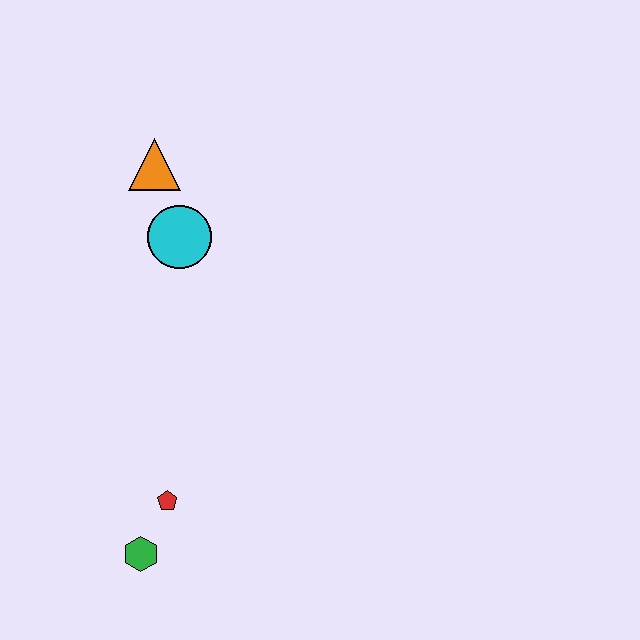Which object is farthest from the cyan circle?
The green hexagon is farthest from the cyan circle.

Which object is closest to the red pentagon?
The green hexagon is closest to the red pentagon.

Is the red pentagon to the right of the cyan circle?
No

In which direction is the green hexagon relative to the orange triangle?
The green hexagon is below the orange triangle.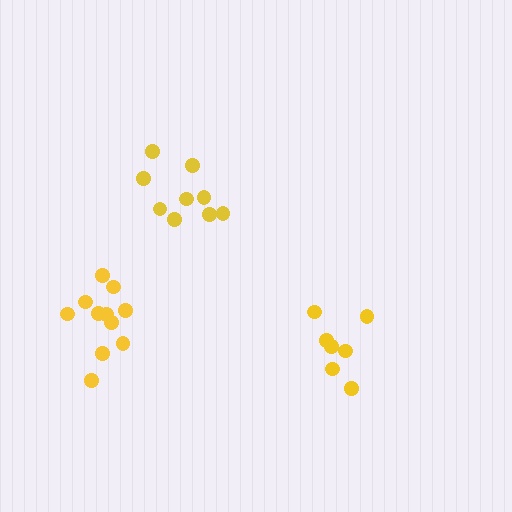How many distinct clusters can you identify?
There are 3 distinct clusters.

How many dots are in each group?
Group 1: 7 dots, Group 2: 9 dots, Group 3: 11 dots (27 total).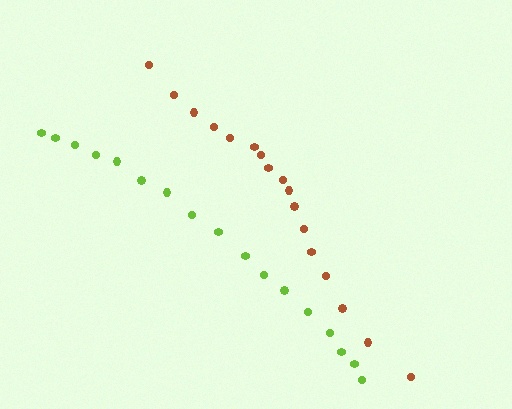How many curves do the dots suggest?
There are 2 distinct paths.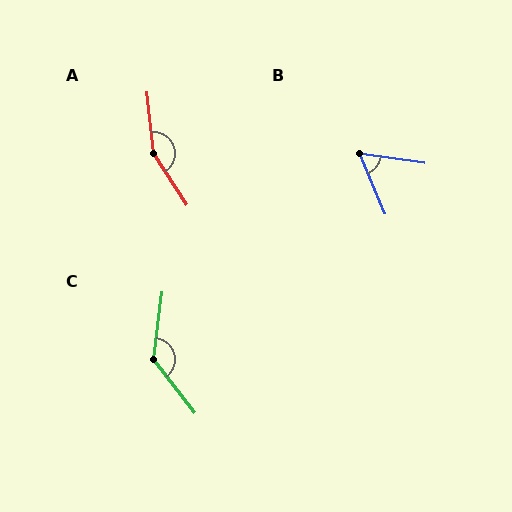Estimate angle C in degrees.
Approximately 135 degrees.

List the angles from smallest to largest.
B (59°), C (135°), A (153°).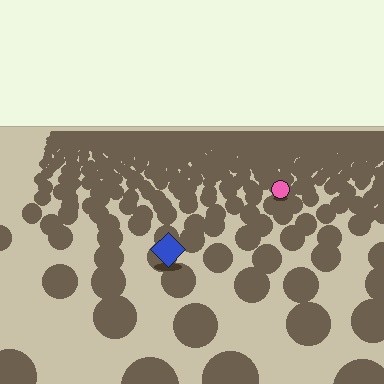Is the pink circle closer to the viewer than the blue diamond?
No. The blue diamond is closer — you can tell from the texture gradient: the ground texture is coarser near it.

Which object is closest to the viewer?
The blue diamond is closest. The texture marks near it are larger and more spread out.